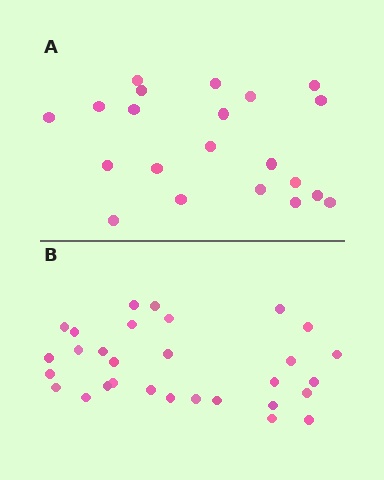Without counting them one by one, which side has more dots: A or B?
Region B (the bottom region) has more dots.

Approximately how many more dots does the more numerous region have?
Region B has roughly 8 or so more dots than region A.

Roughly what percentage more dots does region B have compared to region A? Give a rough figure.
About 45% more.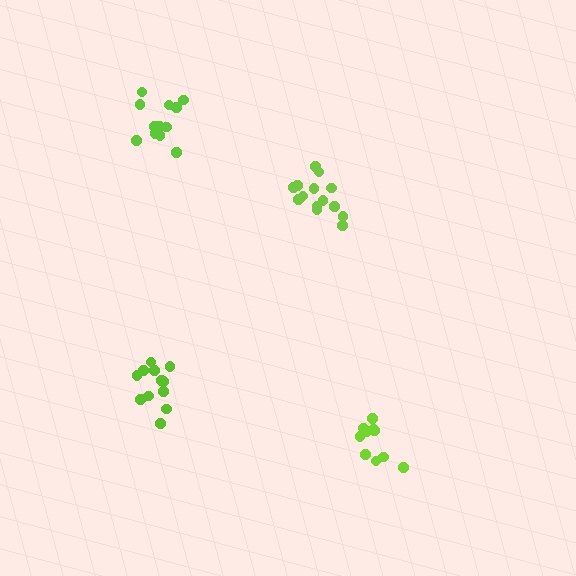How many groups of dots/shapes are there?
There are 4 groups.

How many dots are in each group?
Group 1: 14 dots, Group 2: 12 dots, Group 3: 12 dots, Group 4: 10 dots (48 total).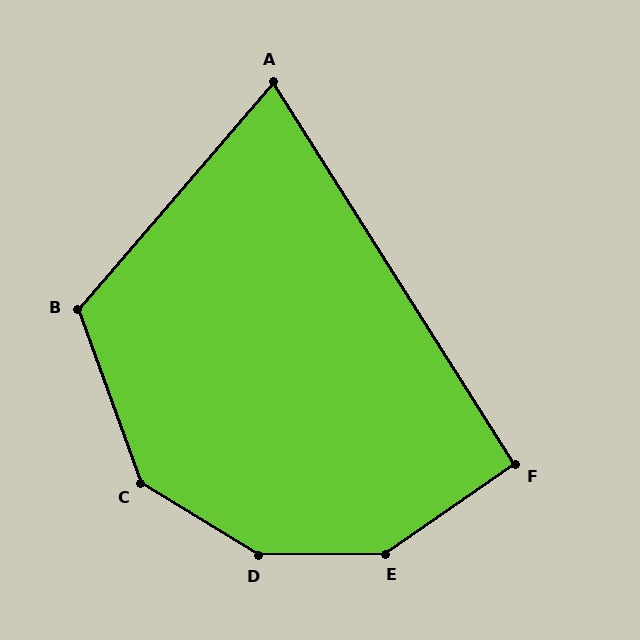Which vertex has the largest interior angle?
D, at approximately 148 degrees.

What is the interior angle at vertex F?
Approximately 92 degrees (approximately right).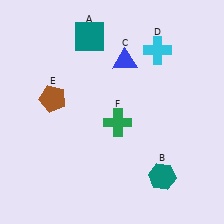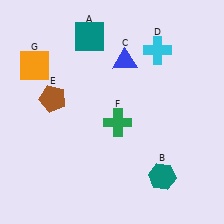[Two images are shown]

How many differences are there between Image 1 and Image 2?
There is 1 difference between the two images.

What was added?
An orange square (G) was added in Image 2.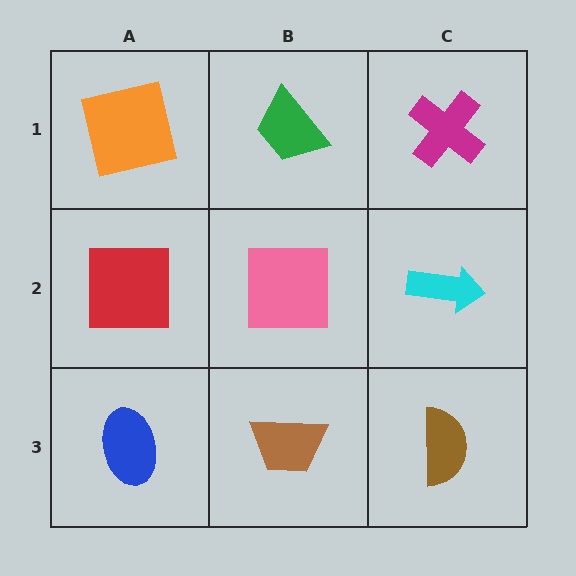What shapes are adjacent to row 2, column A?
An orange square (row 1, column A), a blue ellipse (row 3, column A), a pink square (row 2, column B).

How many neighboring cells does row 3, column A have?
2.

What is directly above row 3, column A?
A red square.